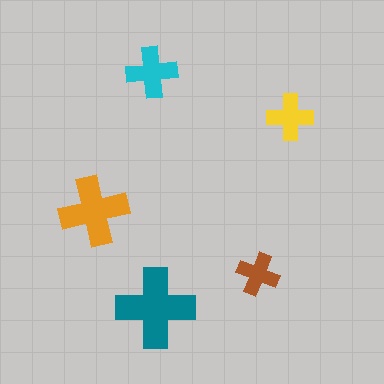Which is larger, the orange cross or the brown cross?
The orange one.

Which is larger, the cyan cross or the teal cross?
The teal one.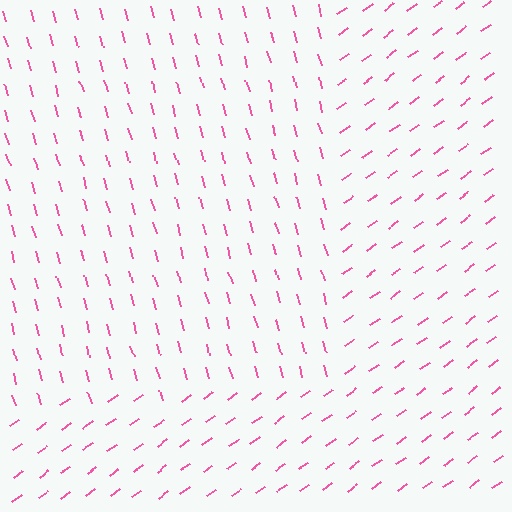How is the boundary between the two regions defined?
The boundary is defined purely by a change in line orientation (approximately 71 degrees difference). All lines are the same color and thickness.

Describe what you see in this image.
The image is filled with small pink line segments. A rectangle region in the image has lines oriented differently from the surrounding lines, creating a visible texture boundary.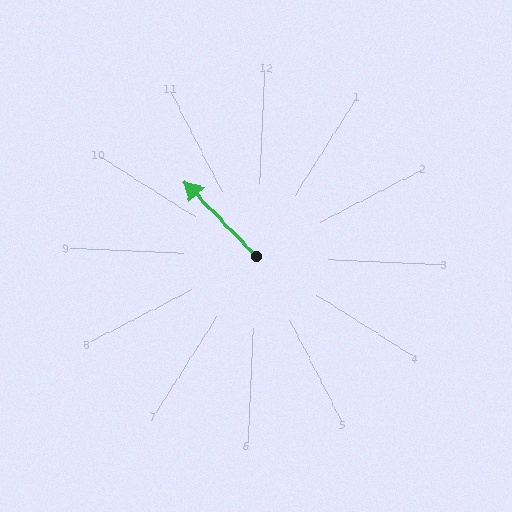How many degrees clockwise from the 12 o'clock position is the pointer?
Approximately 314 degrees.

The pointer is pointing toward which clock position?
Roughly 10 o'clock.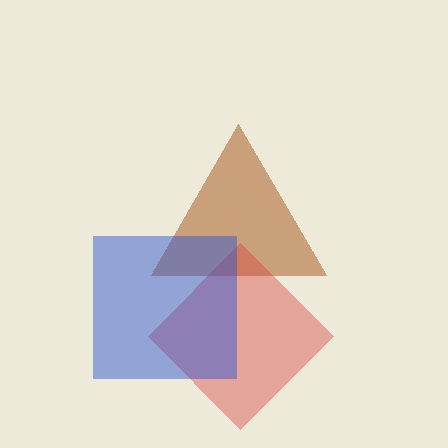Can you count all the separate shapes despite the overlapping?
Yes, there are 3 separate shapes.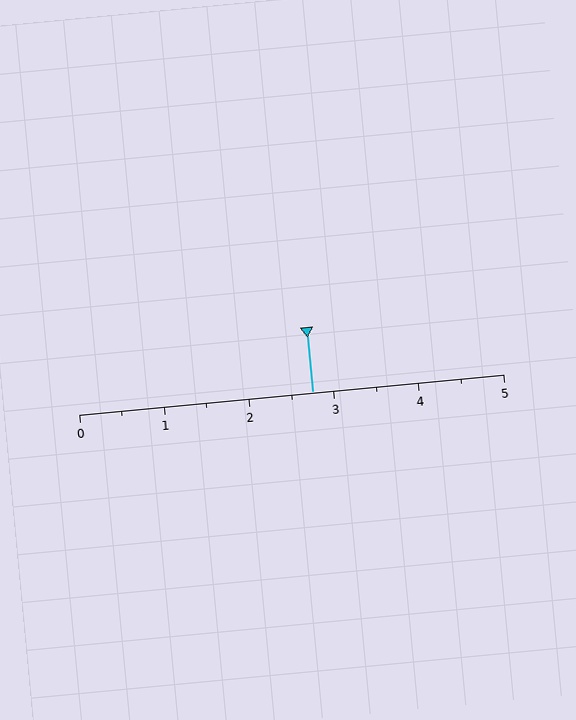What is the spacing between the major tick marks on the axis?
The major ticks are spaced 1 apart.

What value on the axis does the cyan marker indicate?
The marker indicates approximately 2.8.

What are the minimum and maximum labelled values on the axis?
The axis runs from 0 to 5.